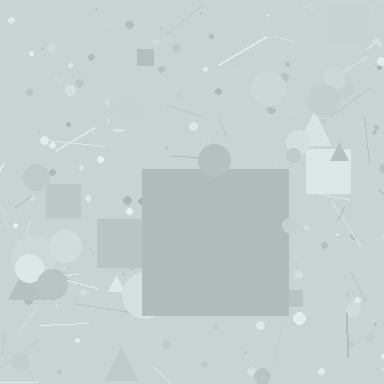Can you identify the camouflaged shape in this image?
The camouflaged shape is a square.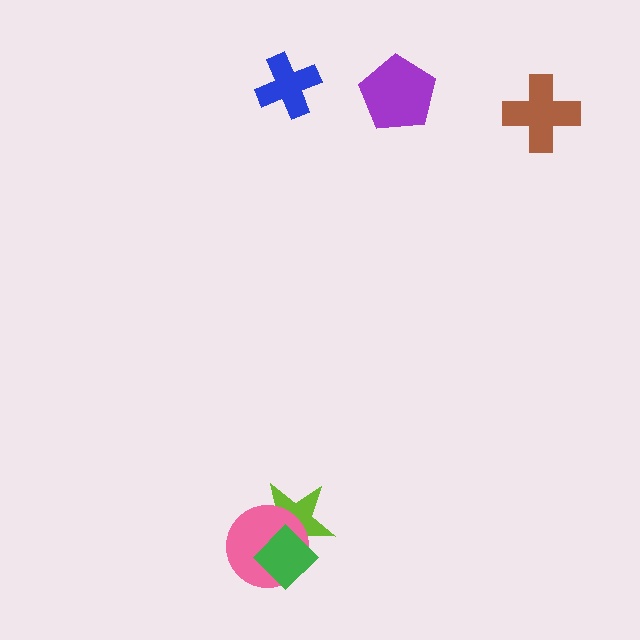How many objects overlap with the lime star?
2 objects overlap with the lime star.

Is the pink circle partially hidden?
Yes, it is partially covered by another shape.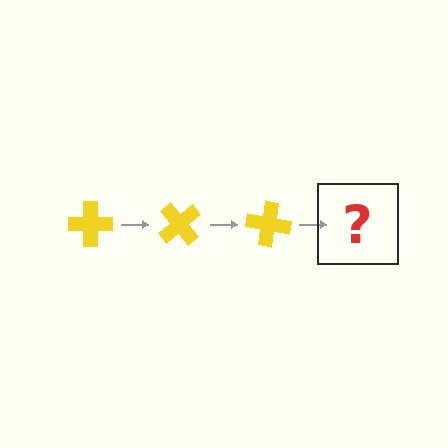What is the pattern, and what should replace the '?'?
The pattern is that the cross rotates 50 degrees each step. The '?' should be a yellow cross rotated 150 degrees.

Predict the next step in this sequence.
The next step is a yellow cross rotated 150 degrees.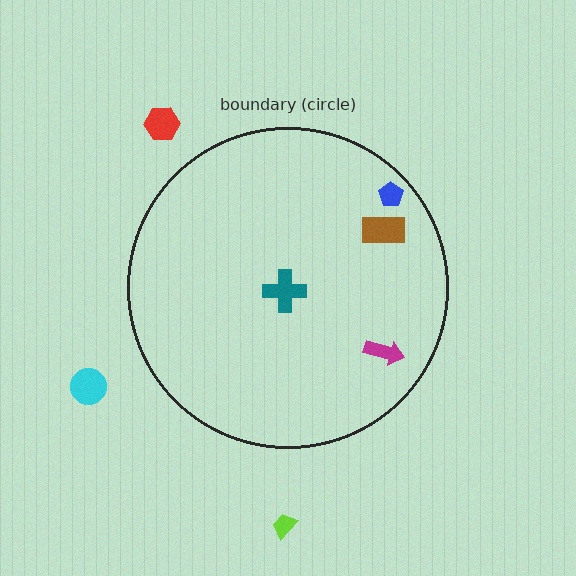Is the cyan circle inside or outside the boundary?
Outside.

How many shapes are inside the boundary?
4 inside, 3 outside.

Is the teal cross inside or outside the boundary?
Inside.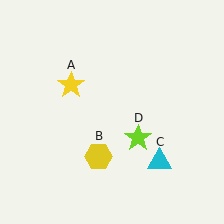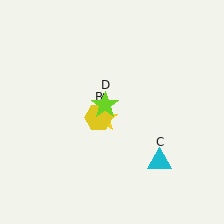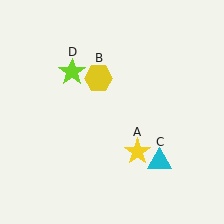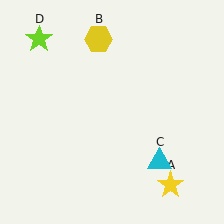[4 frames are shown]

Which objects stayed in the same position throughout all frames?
Cyan triangle (object C) remained stationary.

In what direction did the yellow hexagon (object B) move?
The yellow hexagon (object B) moved up.